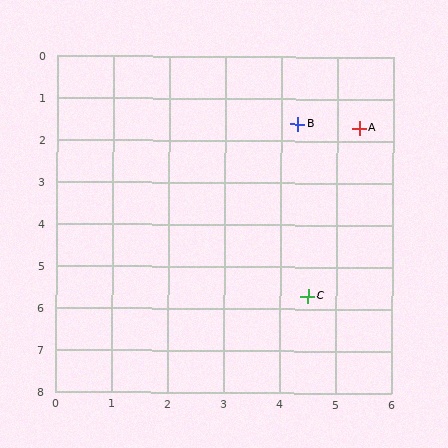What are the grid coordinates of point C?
Point C is at approximately (4.5, 5.7).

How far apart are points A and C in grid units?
Points A and C are about 4.1 grid units apart.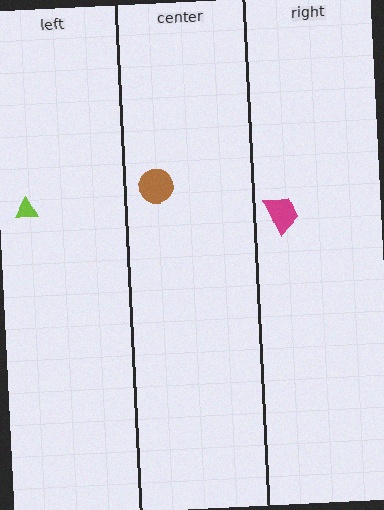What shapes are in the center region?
The brown circle.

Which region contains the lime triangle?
The left region.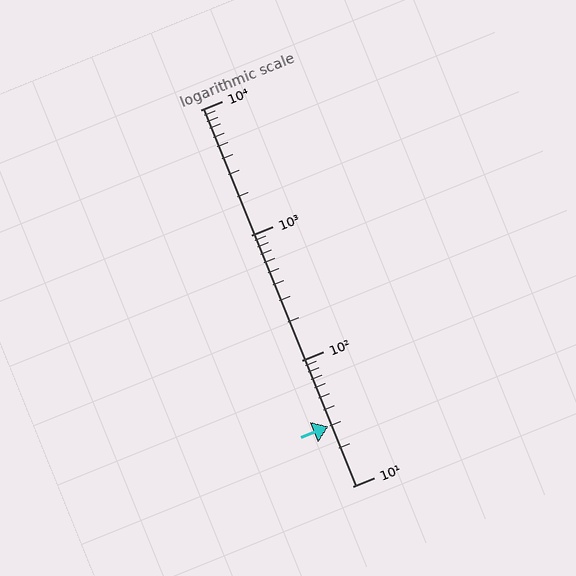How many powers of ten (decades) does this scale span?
The scale spans 3 decades, from 10 to 10000.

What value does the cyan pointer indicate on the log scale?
The pointer indicates approximately 30.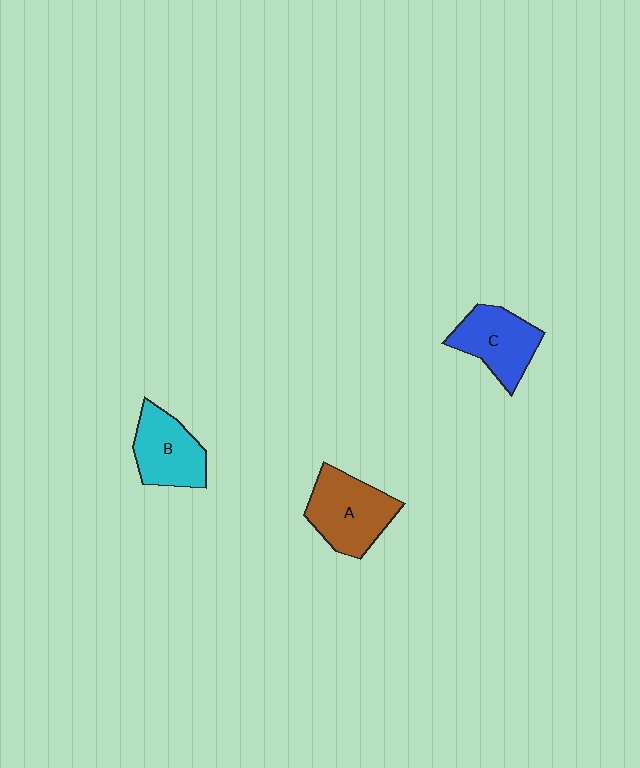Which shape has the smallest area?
Shape B (cyan).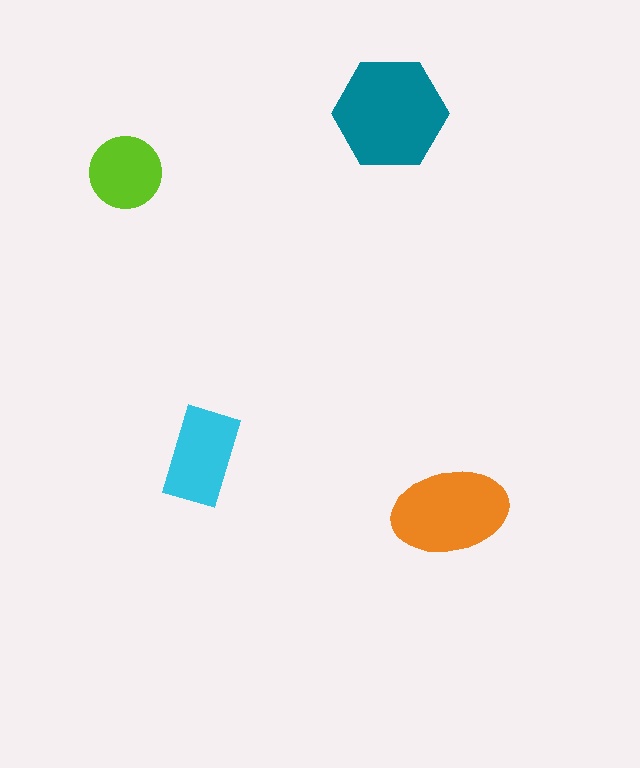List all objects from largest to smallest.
The teal hexagon, the orange ellipse, the cyan rectangle, the lime circle.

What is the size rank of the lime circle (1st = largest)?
4th.